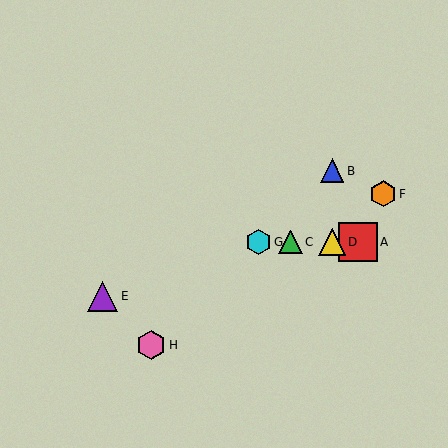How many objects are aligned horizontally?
4 objects (A, C, D, G) are aligned horizontally.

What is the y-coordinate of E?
Object E is at y≈296.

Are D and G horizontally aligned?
Yes, both are at y≈242.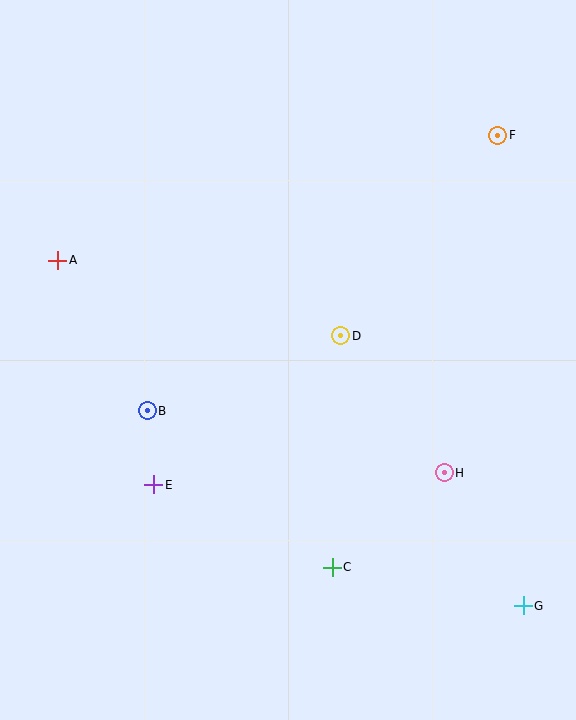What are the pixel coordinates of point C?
Point C is at (332, 567).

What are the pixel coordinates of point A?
Point A is at (58, 260).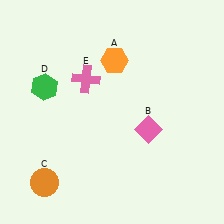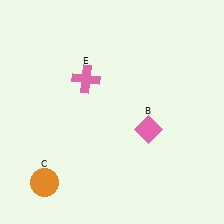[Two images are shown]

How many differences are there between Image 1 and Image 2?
There are 2 differences between the two images.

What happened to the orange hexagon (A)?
The orange hexagon (A) was removed in Image 2. It was in the top-right area of Image 1.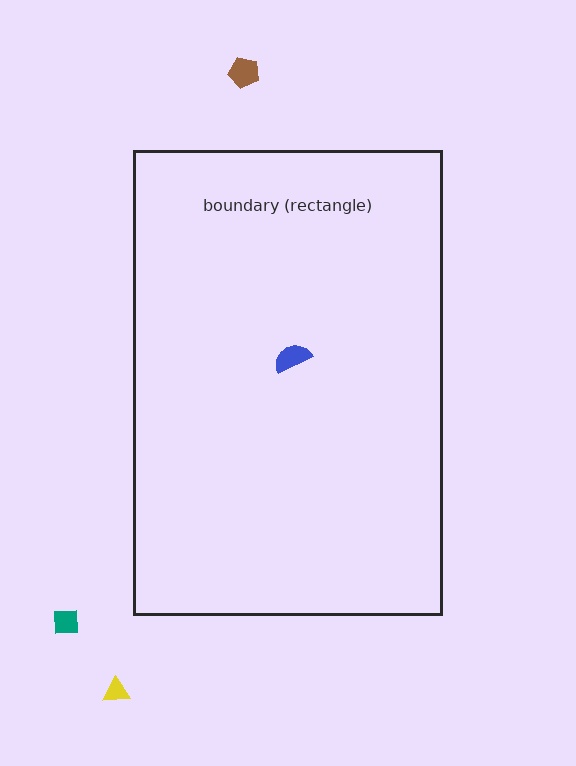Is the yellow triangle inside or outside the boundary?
Outside.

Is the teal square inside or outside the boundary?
Outside.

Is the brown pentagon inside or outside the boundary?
Outside.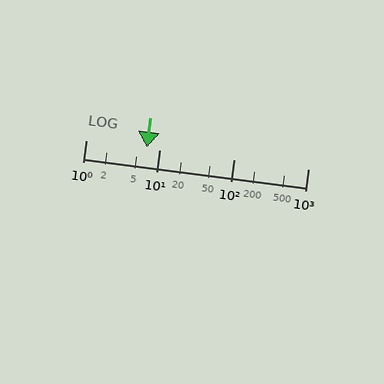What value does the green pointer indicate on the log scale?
The pointer indicates approximately 6.6.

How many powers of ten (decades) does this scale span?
The scale spans 3 decades, from 1 to 1000.